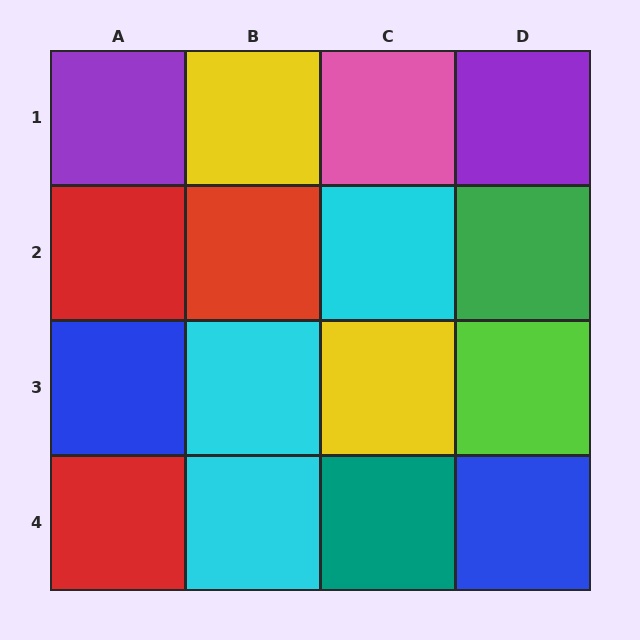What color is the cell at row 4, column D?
Blue.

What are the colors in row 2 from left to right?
Red, red, cyan, green.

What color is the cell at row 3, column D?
Lime.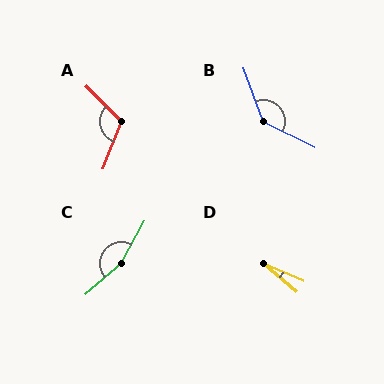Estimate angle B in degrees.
Approximately 136 degrees.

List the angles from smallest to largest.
D (17°), A (113°), B (136°), C (159°).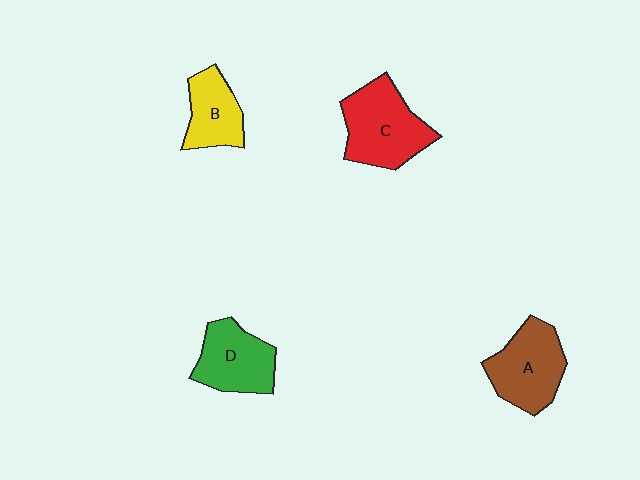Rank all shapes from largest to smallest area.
From largest to smallest: C (red), A (brown), D (green), B (yellow).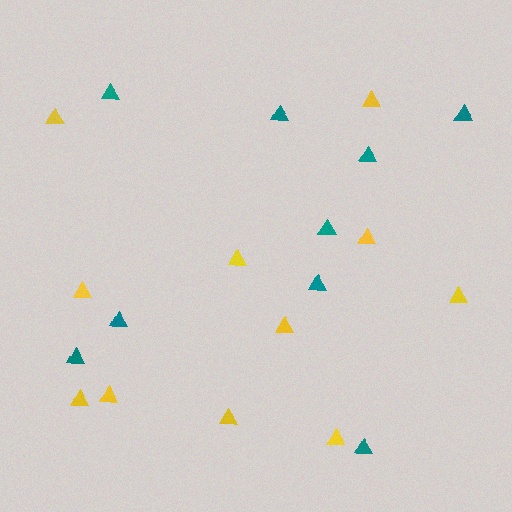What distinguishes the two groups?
There are 2 groups: one group of teal triangles (9) and one group of yellow triangles (11).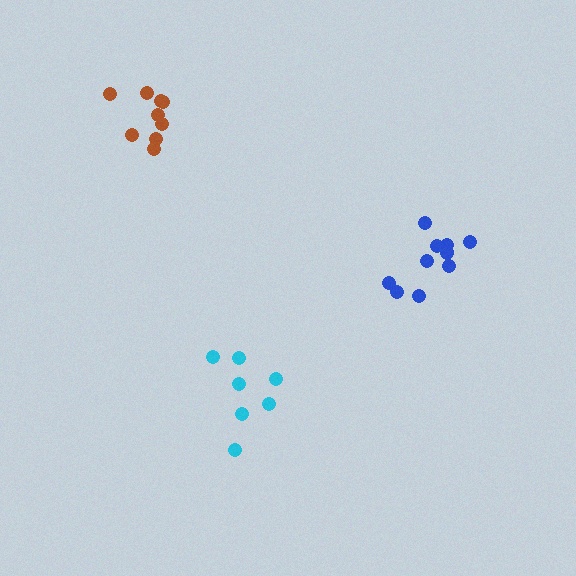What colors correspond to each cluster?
The clusters are colored: cyan, blue, brown.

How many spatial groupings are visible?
There are 3 spatial groupings.